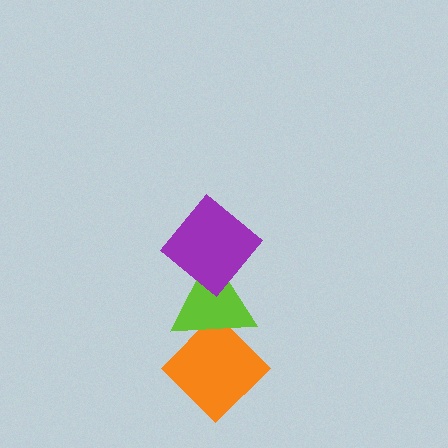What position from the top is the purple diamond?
The purple diamond is 1st from the top.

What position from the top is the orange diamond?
The orange diamond is 3rd from the top.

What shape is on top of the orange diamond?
The lime triangle is on top of the orange diamond.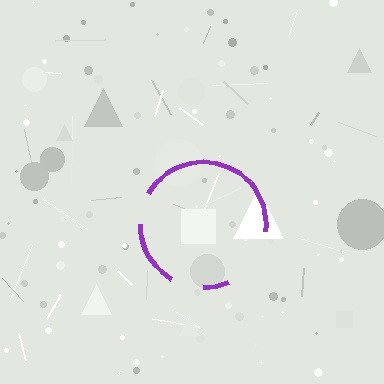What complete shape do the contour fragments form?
The contour fragments form a circle.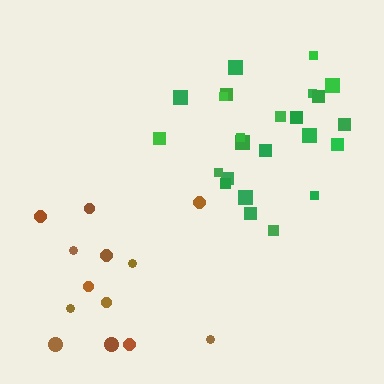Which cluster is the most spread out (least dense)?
Brown.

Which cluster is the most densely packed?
Green.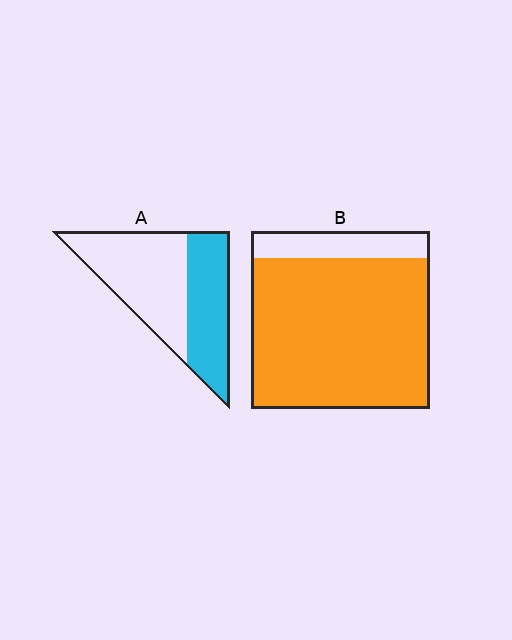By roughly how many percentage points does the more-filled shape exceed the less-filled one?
By roughly 40 percentage points (B over A).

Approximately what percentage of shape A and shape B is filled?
A is approximately 40% and B is approximately 85%.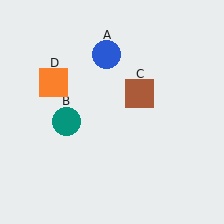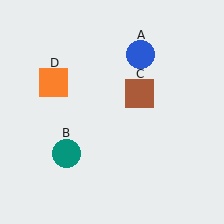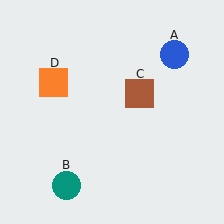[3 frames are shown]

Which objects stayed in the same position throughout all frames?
Brown square (object C) and orange square (object D) remained stationary.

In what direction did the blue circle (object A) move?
The blue circle (object A) moved right.